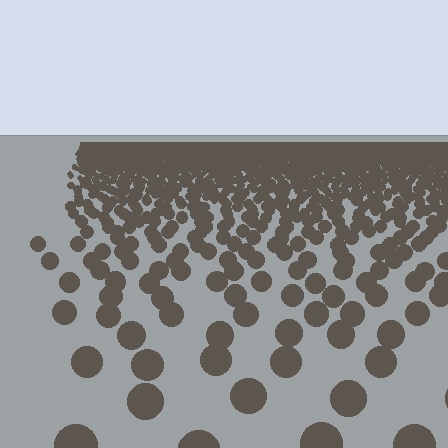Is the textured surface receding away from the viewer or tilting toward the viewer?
The surface is receding away from the viewer. Texture elements get smaller and denser toward the top.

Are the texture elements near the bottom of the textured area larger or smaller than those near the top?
Larger. Near the bottom, elements are closer to the viewer and appear at a bigger on-screen size.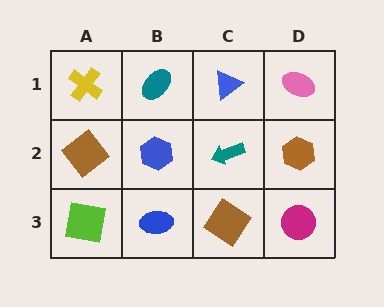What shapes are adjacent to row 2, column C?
A blue triangle (row 1, column C), a brown diamond (row 3, column C), a blue hexagon (row 2, column B), a brown hexagon (row 2, column D).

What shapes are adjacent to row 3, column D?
A brown hexagon (row 2, column D), a brown diamond (row 3, column C).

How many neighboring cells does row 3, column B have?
3.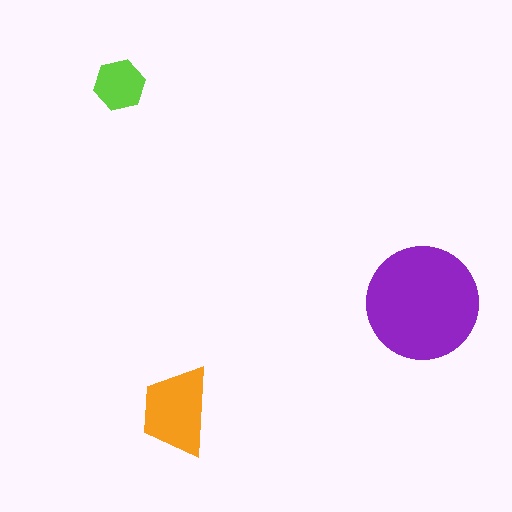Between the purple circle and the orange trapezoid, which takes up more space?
The purple circle.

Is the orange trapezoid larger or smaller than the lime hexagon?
Larger.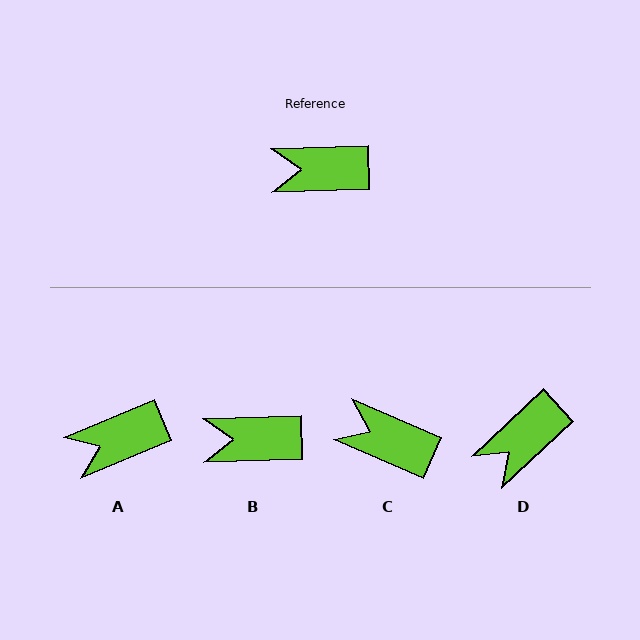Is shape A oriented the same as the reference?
No, it is off by about 21 degrees.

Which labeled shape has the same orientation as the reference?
B.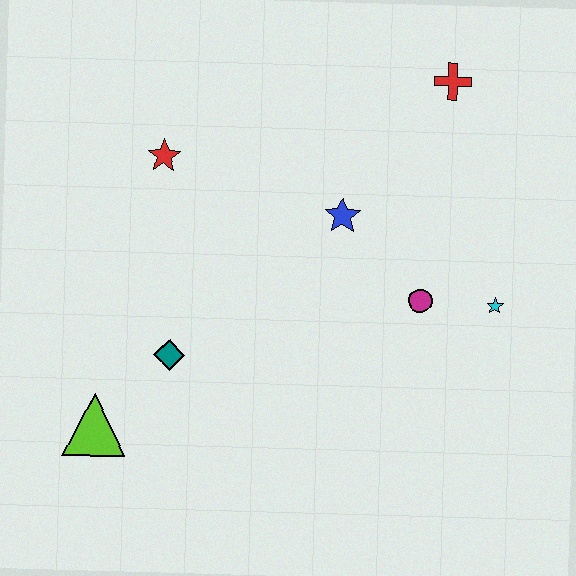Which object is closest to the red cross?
The blue star is closest to the red cross.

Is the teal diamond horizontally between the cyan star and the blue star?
No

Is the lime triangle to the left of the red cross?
Yes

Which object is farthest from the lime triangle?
The red cross is farthest from the lime triangle.